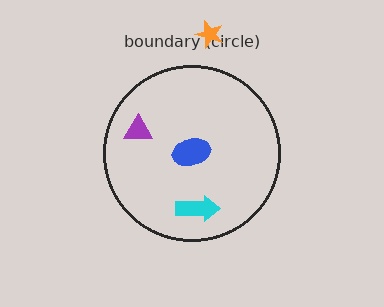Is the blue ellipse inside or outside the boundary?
Inside.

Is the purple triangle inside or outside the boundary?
Inside.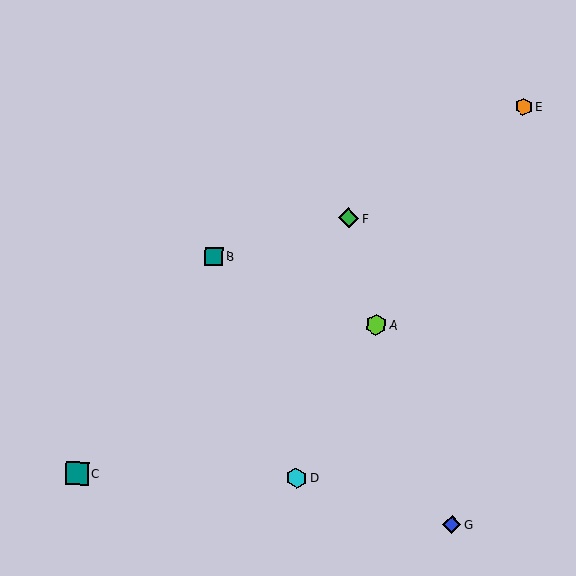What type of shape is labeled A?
Shape A is a lime hexagon.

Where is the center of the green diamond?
The center of the green diamond is at (348, 218).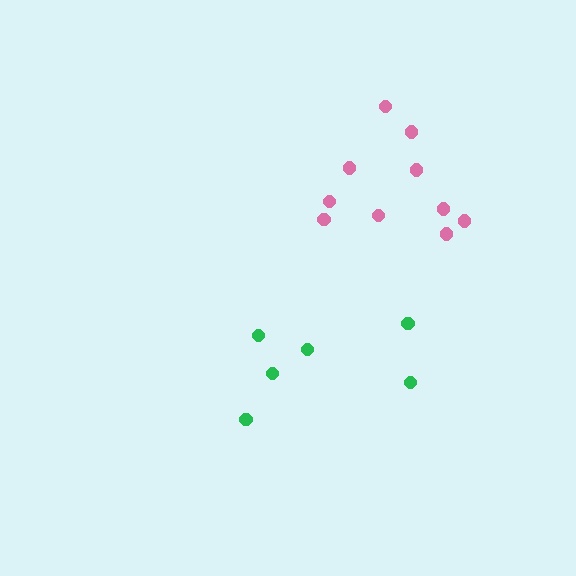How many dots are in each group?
Group 1: 10 dots, Group 2: 6 dots (16 total).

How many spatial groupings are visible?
There are 2 spatial groupings.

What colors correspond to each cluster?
The clusters are colored: pink, green.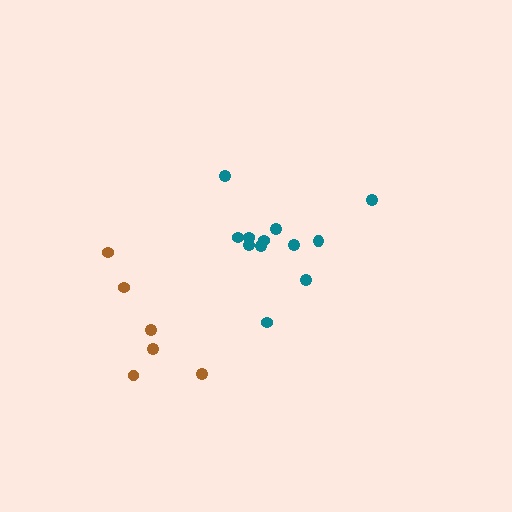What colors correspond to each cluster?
The clusters are colored: brown, teal.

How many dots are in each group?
Group 1: 6 dots, Group 2: 12 dots (18 total).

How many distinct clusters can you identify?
There are 2 distinct clusters.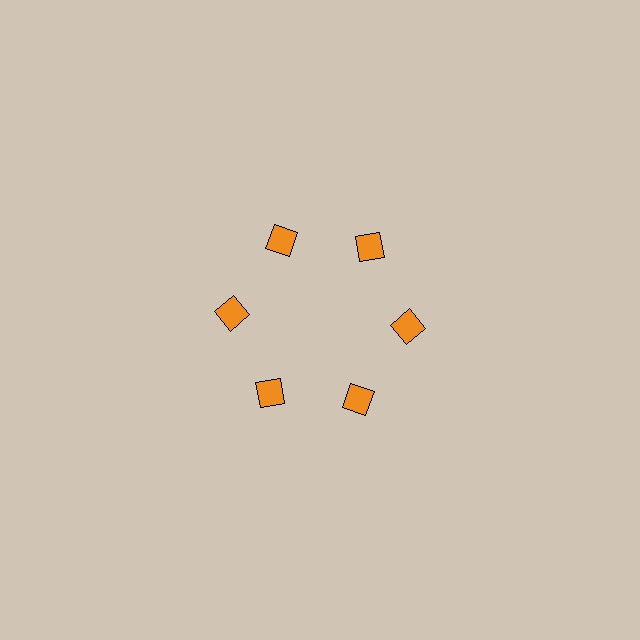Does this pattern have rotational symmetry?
Yes, this pattern has 6-fold rotational symmetry. It looks the same after rotating 60 degrees around the center.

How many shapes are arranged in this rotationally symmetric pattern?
There are 6 shapes, arranged in 6 groups of 1.